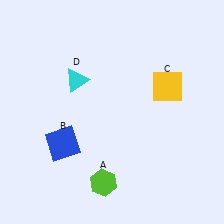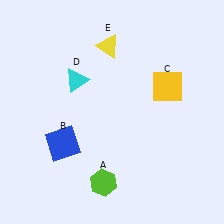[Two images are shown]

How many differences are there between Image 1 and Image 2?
There is 1 difference between the two images.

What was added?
A yellow triangle (E) was added in Image 2.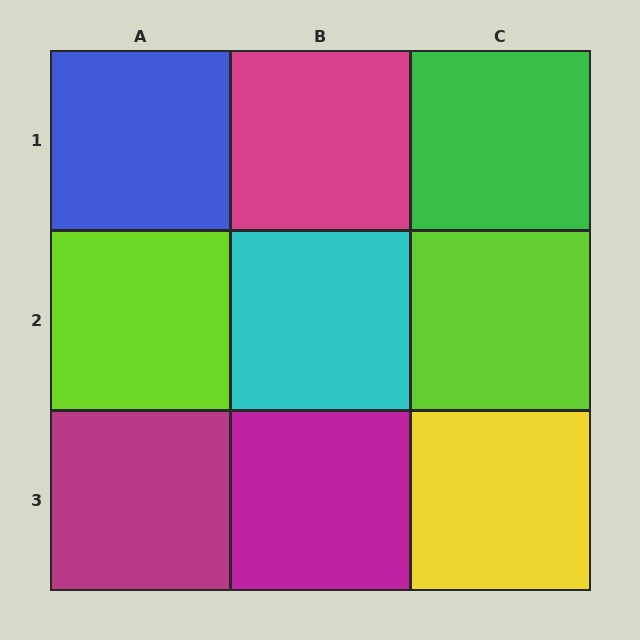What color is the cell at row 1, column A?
Blue.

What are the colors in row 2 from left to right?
Lime, cyan, lime.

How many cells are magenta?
3 cells are magenta.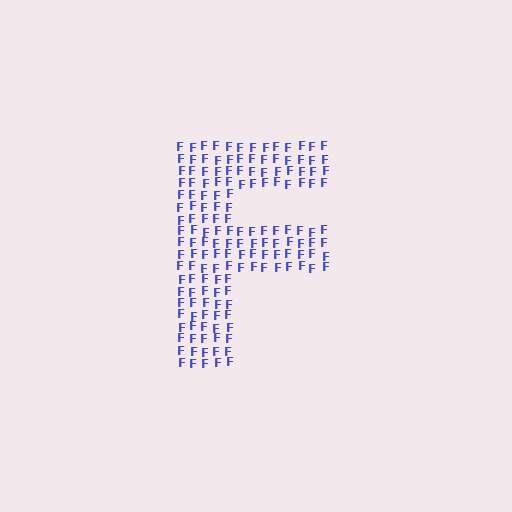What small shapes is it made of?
It is made of small letter F's.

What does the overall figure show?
The overall figure shows the letter F.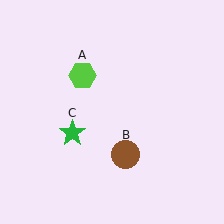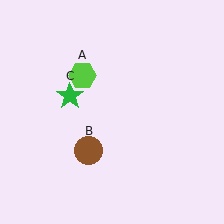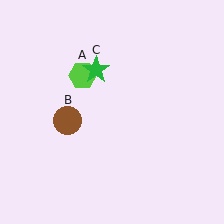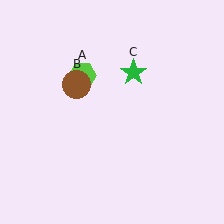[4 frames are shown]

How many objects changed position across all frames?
2 objects changed position: brown circle (object B), green star (object C).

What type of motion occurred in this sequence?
The brown circle (object B), green star (object C) rotated clockwise around the center of the scene.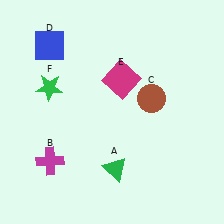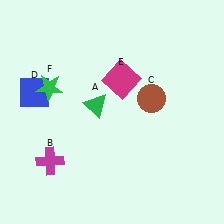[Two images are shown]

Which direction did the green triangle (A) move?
The green triangle (A) moved up.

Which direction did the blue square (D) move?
The blue square (D) moved down.